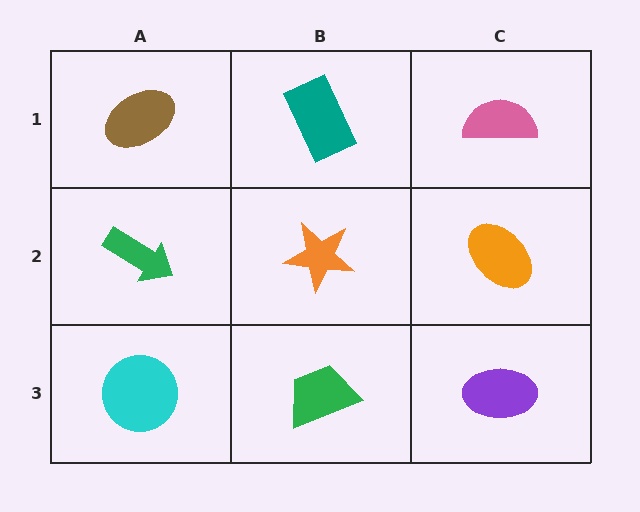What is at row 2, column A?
A green arrow.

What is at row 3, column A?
A cyan circle.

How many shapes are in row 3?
3 shapes.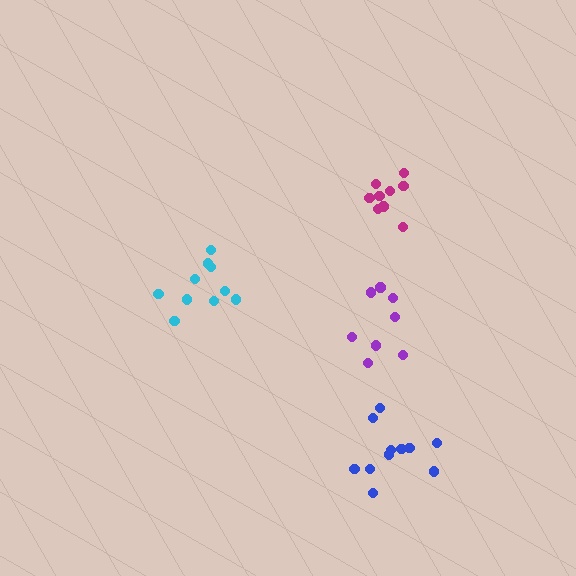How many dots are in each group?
Group 1: 10 dots, Group 2: 9 dots, Group 3: 8 dots, Group 4: 11 dots (38 total).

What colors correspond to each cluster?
The clusters are colored: cyan, magenta, purple, blue.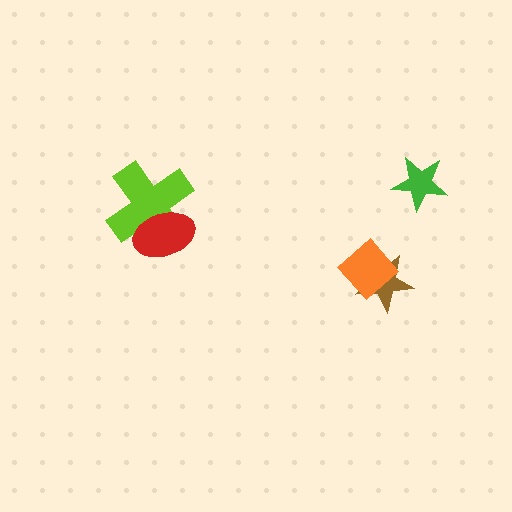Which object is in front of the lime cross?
The red ellipse is in front of the lime cross.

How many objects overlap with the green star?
0 objects overlap with the green star.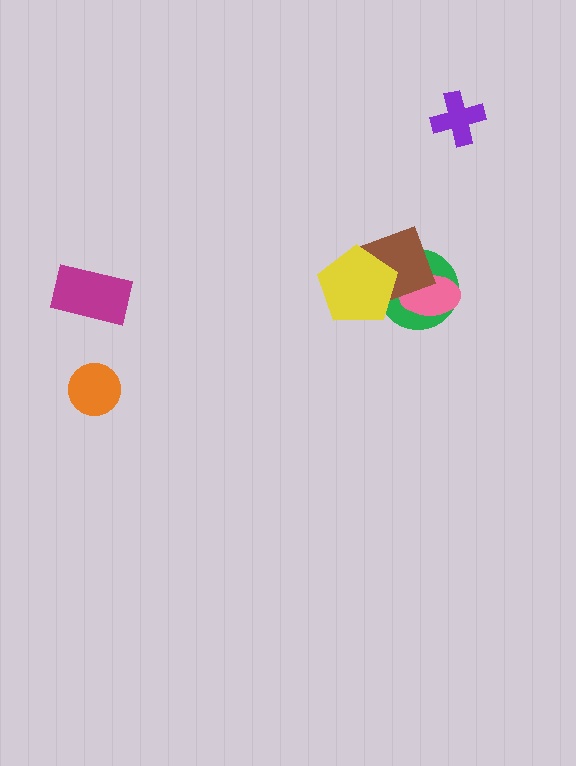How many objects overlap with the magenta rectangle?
0 objects overlap with the magenta rectangle.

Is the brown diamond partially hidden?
Yes, it is partially covered by another shape.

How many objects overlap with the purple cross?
0 objects overlap with the purple cross.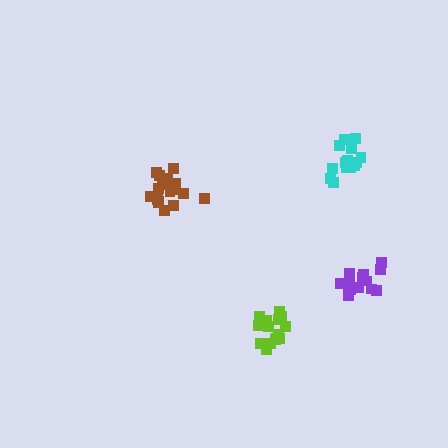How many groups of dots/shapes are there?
There are 4 groups.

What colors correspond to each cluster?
The clusters are colored: cyan, brown, lime, purple.